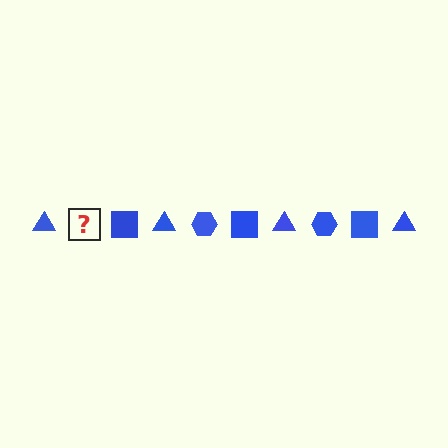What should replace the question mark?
The question mark should be replaced with a blue hexagon.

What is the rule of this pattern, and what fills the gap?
The rule is that the pattern cycles through triangle, hexagon, square shapes in blue. The gap should be filled with a blue hexagon.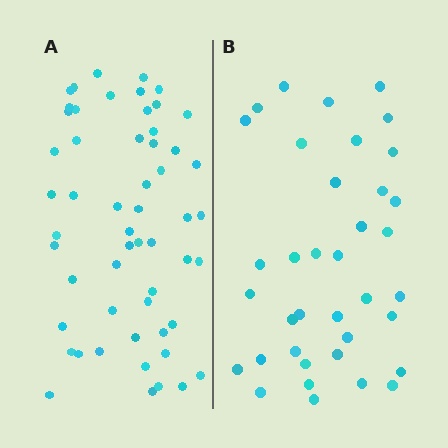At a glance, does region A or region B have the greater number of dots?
Region A (the left region) has more dots.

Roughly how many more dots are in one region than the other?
Region A has approximately 20 more dots than region B.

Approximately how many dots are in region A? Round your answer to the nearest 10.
About 60 dots. (The exact count is 55, which rounds to 60.)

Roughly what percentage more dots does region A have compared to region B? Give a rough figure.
About 50% more.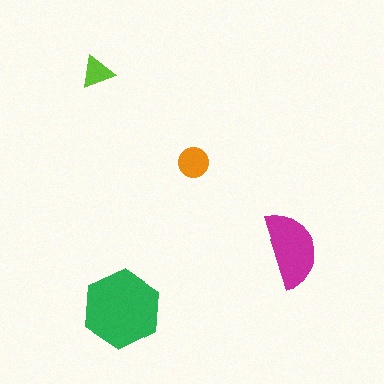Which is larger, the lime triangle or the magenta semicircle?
The magenta semicircle.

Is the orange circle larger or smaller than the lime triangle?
Larger.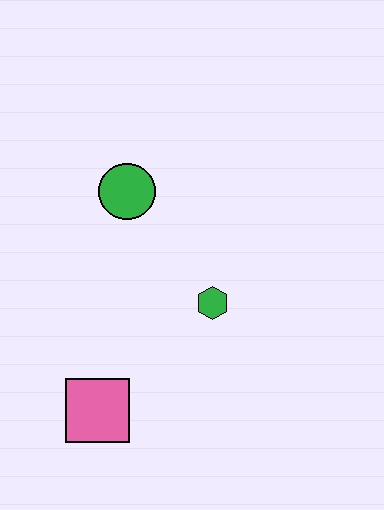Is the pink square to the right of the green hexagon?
No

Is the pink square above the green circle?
No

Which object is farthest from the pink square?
The green circle is farthest from the pink square.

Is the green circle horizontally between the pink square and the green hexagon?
Yes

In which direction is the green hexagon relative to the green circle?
The green hexagon is below the green circle.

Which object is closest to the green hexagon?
The green circle is closest to the green hexagon.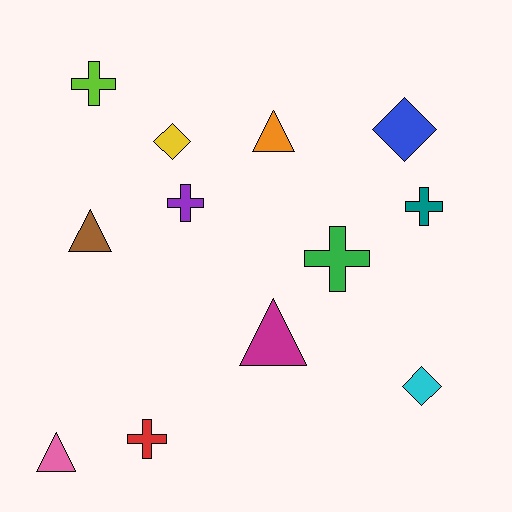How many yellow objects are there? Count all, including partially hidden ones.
There is 1 yellow object.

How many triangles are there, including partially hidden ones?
There are 4 triangles.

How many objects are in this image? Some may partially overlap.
There are 12 objects.